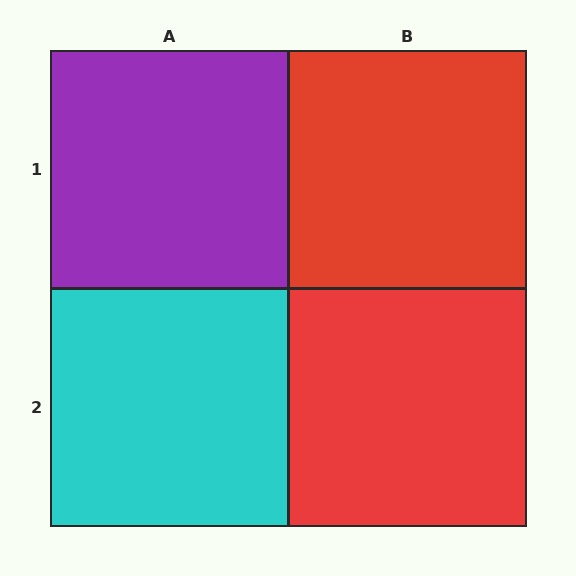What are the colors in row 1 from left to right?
Purple, red.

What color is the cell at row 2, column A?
Cyan.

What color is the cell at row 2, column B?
Red.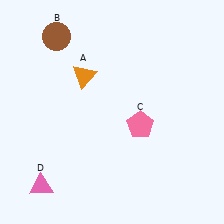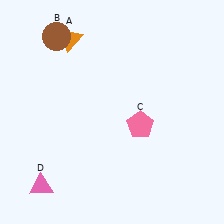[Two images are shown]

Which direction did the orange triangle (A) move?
The orange triangle (A) moved up.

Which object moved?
The orange triangle (A) moved up.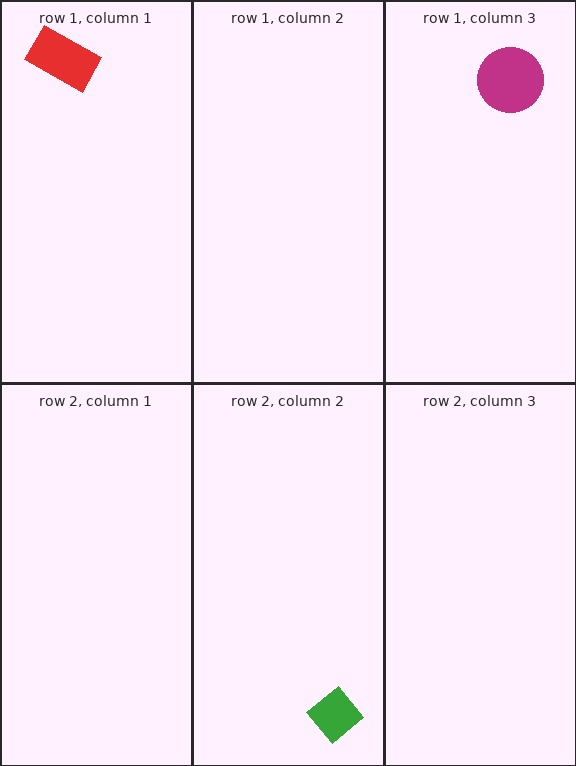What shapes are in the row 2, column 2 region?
The green diamond.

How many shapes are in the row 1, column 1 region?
1.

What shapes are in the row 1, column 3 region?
The magenta circle.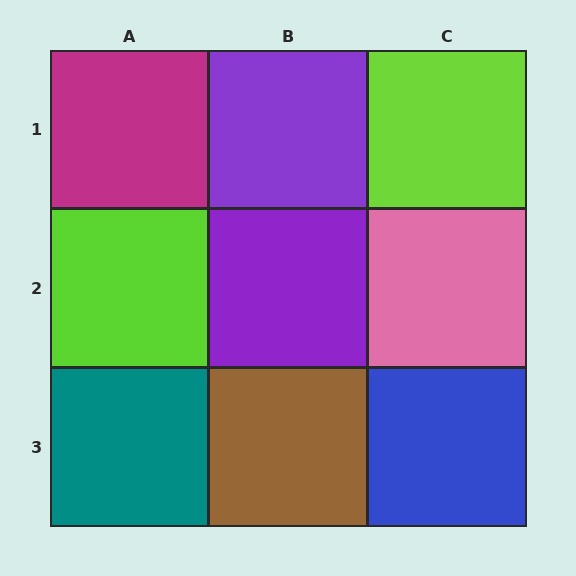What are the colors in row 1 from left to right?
Magenta, purple, lime.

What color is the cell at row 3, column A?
Teal.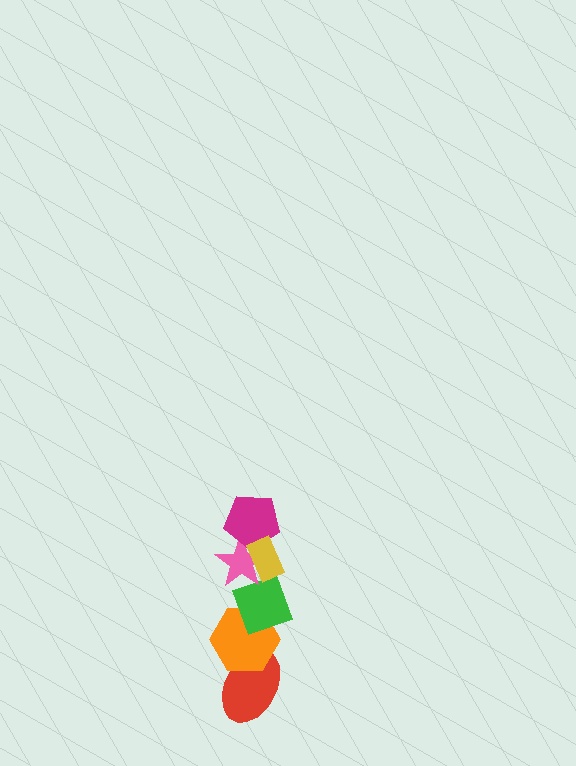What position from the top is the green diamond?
The green diamond is 4th from the top.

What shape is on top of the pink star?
The magenta pentagon is on top of the pink star.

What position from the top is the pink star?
The pink star is 3rd from the top.